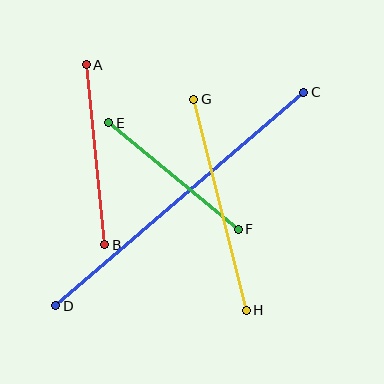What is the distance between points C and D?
The distance is approximately 327 pixels.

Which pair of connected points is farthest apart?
Points C and D are farthest apart.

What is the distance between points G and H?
The distance is approximately 217 pixels.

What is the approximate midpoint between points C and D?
The midpoint is at approximately (180, 199) pixels.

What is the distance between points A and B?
The distance is approximately 181 pixels.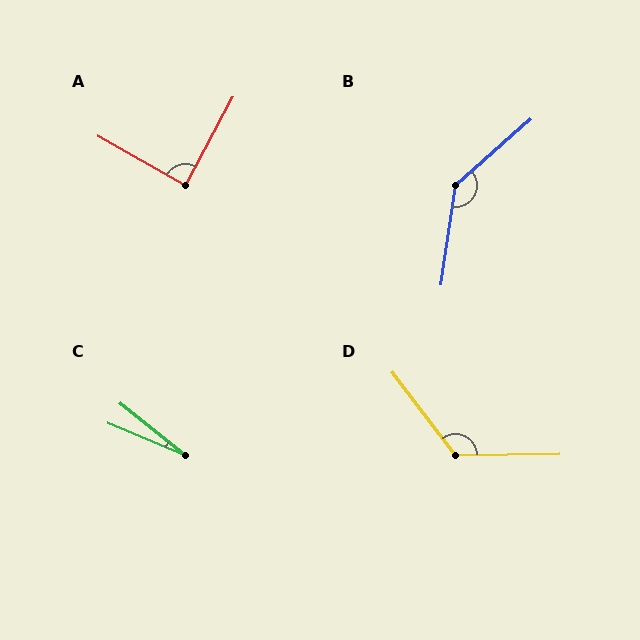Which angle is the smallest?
C, at approximately 16 degrees.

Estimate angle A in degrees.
Approximately 89 degrees.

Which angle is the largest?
B, at approximately 140 degrees.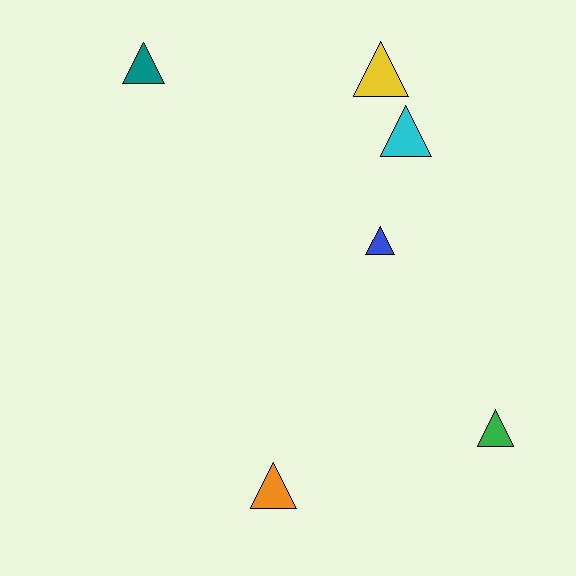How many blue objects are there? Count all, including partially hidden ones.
There is 1 blue object.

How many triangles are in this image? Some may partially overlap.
There are 6 triangles.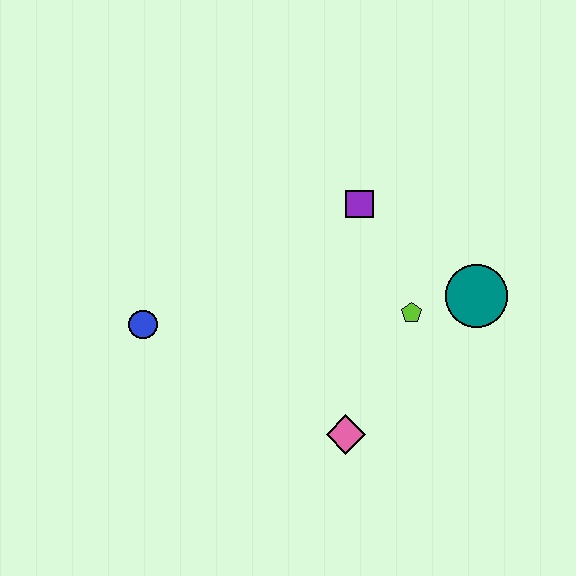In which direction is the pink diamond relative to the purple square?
The pink diamond is below the purple square.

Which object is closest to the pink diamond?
The lime pentagon is closest to the pink diamond.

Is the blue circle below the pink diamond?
No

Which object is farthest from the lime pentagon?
The blue circle is farthest from the lime pentagon.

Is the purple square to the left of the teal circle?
Yes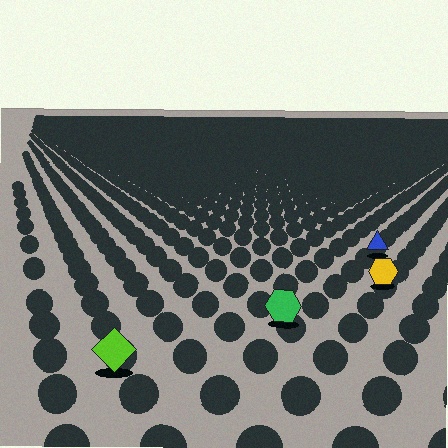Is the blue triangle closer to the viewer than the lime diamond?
No. The lime diamond is closer — you can tell from the texture gradient: the ground texture is coarser near it.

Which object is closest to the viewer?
The lime diamond is closest. The texture marks near it are larger and more spread out.